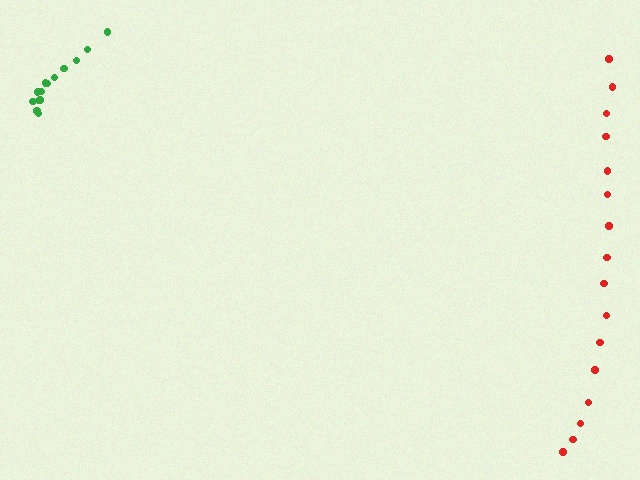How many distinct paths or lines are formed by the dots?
There are 2 distinct paths.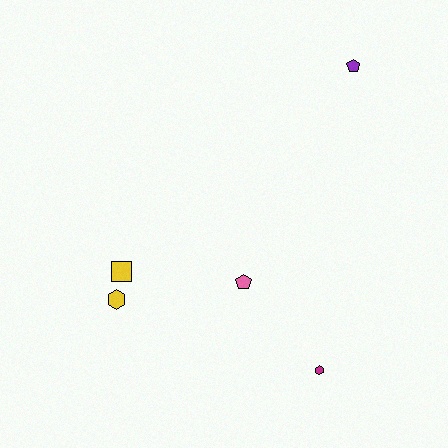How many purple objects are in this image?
There is 1 purple object.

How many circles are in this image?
There are no circles.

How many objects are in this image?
There are 5 objects.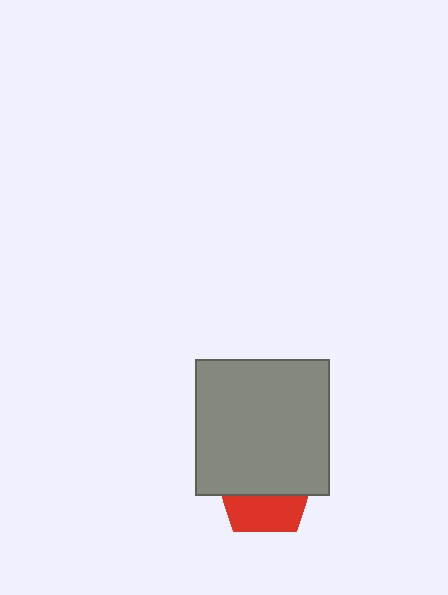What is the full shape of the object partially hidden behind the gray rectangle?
The partially hidden object is a red pentagon.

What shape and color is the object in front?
The object in front is a gray rectangle.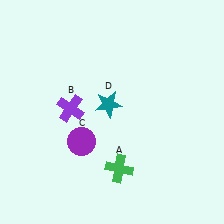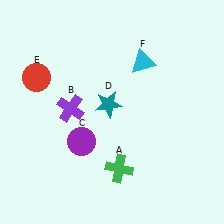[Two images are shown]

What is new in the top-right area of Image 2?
A cyan triangle (F) was added in the top-right area of Image 2.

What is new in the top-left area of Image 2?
A red circle (E) was added in the top-left area of Image 2.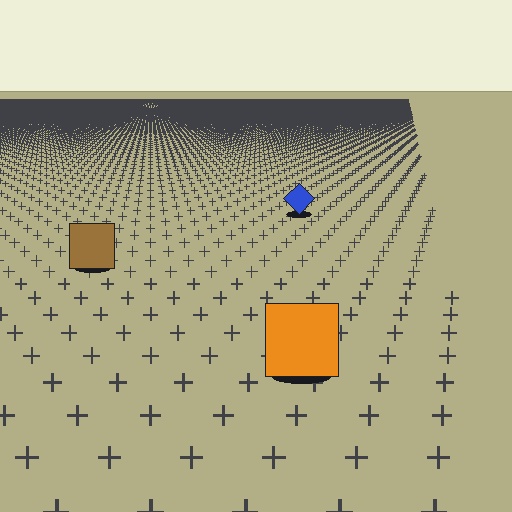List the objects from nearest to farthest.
From nearest to farthest: the orange square, the brown square, the blue diamond.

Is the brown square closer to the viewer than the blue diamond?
Yes. The brown square is closer — you can tell from the texture gradient: the ground texture is coarser near it.